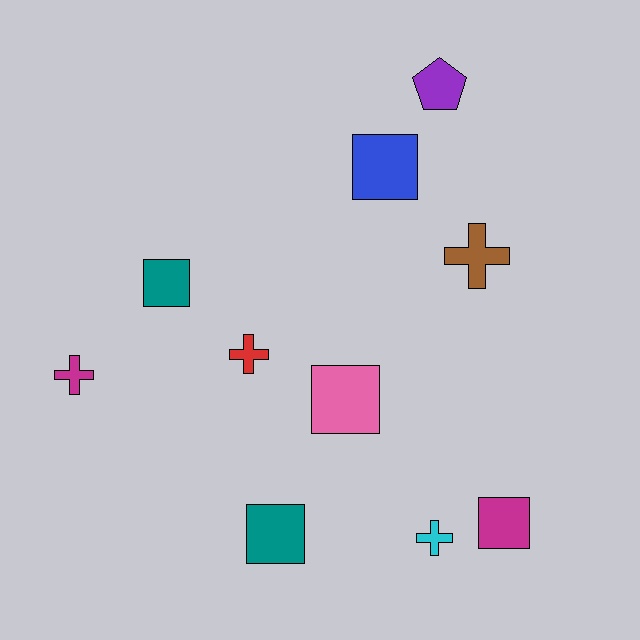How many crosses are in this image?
There are 4 crosses.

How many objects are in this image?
There are 10 objects.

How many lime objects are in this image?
There are no lime objects.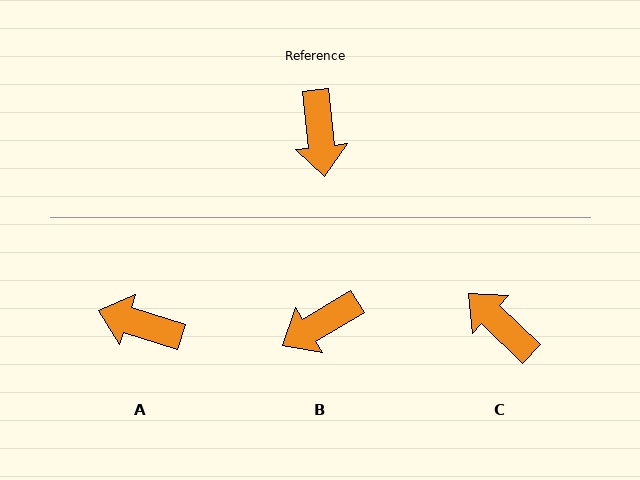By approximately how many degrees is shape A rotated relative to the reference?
Approximately 114 degrees clockwise.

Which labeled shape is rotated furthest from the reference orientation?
C, about 140 degrees away.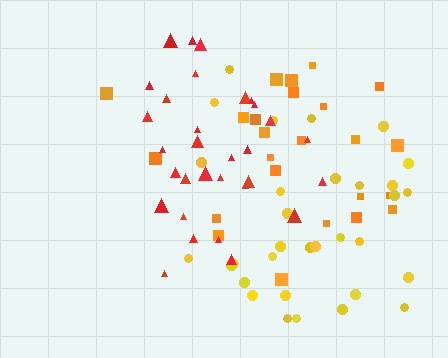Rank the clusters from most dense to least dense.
red, yellow, orange.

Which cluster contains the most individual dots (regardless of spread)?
Yellow (33).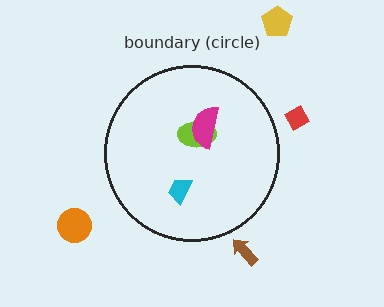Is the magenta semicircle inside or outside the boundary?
Inside.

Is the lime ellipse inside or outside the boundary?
Inside.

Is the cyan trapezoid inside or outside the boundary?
Inside.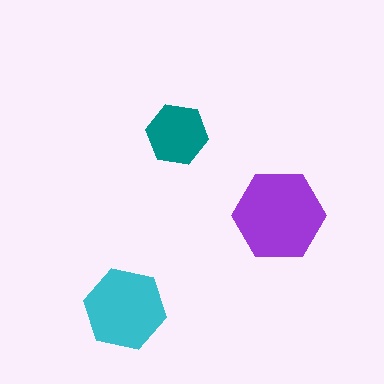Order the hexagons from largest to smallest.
the purple one, the cyan one, the teal one.